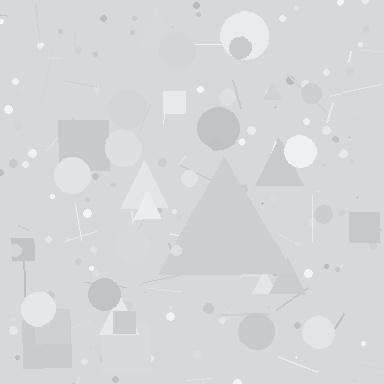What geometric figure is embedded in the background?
A triangle is embedded in the background.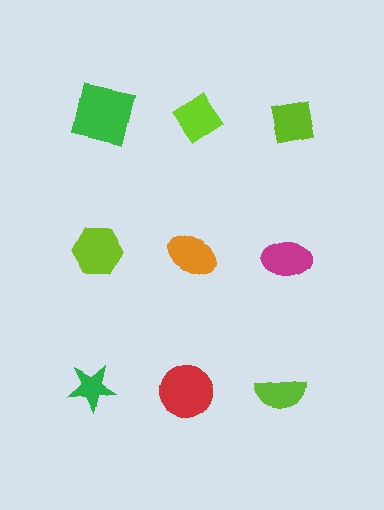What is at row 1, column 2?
A lime diamond.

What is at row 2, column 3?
A magenta ellipse.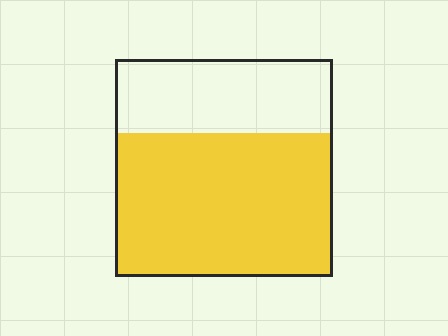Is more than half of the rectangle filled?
Yes.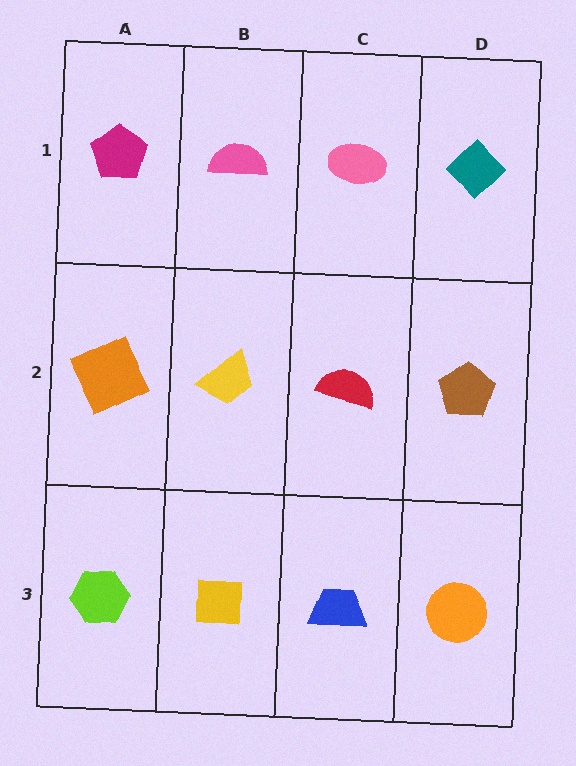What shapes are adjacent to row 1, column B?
A yellow trapezoid (row 2, column B), a magenta pentagon (row 1, column A), a pink ellipse (row 1, column C).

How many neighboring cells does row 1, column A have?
2.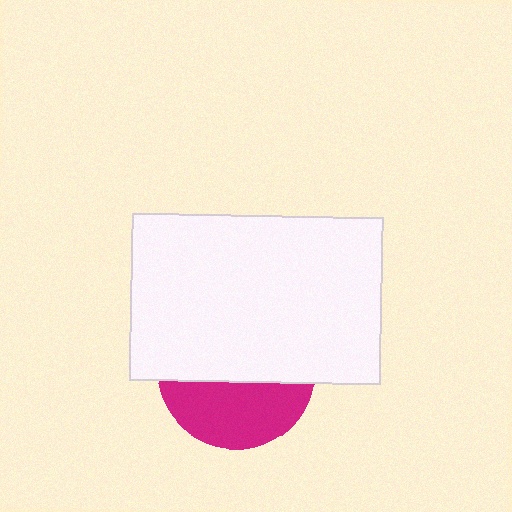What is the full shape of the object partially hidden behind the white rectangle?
The partially hidden object is a magenta circle.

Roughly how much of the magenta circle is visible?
A small part of it is visible (roughly 40%).